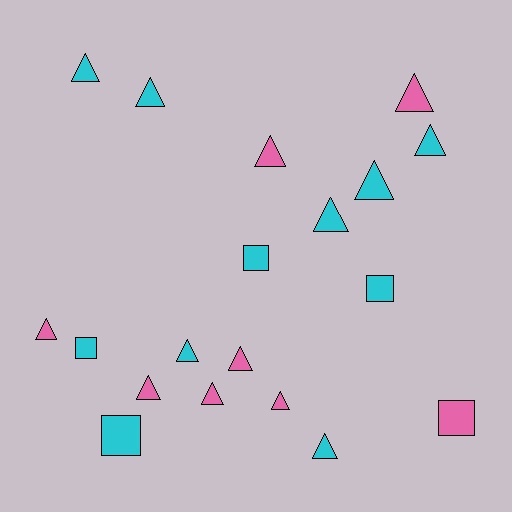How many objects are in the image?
There are 19 objects.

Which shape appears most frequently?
Triangle, with 14 objects.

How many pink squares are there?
There is 1 pink square.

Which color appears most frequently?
Cyan, with 11 objects.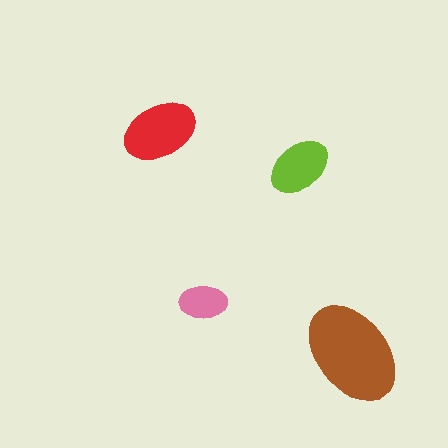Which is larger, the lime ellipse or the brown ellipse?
The brown one.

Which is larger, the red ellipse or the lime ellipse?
The red one.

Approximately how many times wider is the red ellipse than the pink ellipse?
About 1.5 times wider.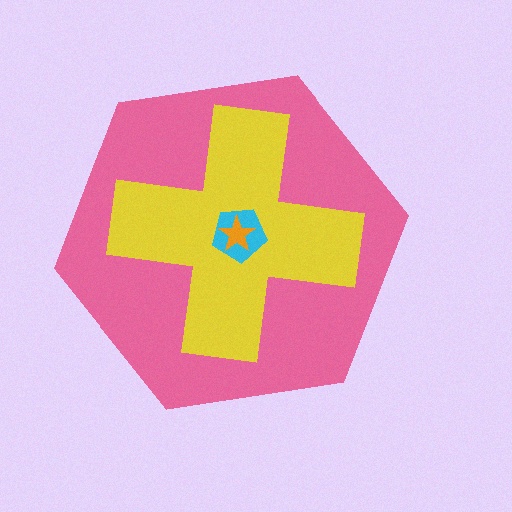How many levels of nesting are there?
4.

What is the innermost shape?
The orange star.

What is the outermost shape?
The pink hexagon.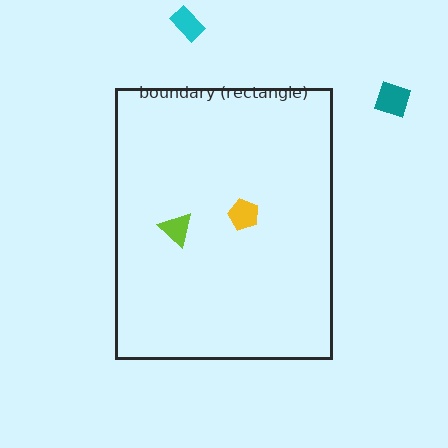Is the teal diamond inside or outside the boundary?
Outside.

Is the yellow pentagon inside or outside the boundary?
Inside.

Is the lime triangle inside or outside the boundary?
Inside.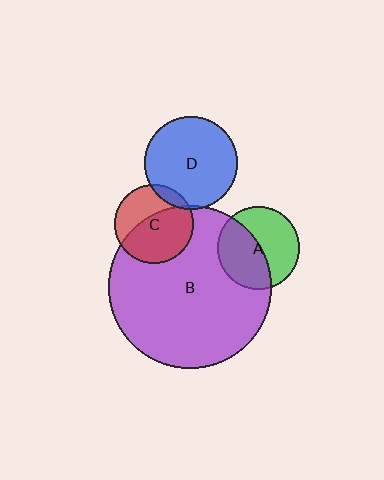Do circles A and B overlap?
Yes.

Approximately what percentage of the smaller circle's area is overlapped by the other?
Approximately 50%.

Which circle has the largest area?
Circle B (purple).